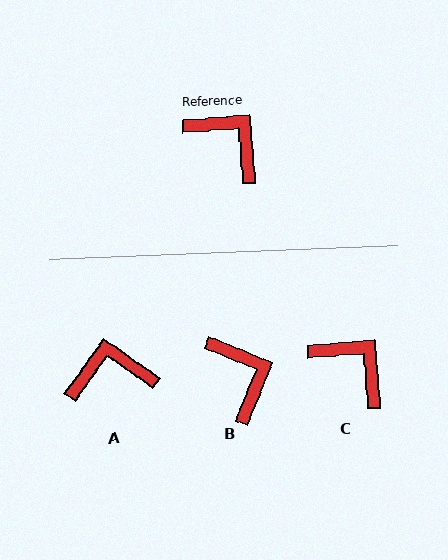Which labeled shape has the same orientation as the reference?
C.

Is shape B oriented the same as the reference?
No, it is off by about 27 degrees.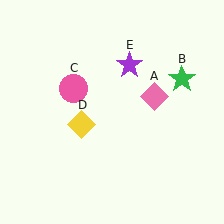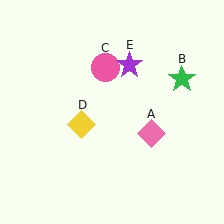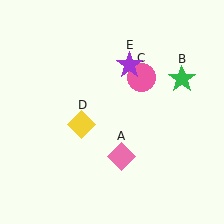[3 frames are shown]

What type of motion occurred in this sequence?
The pink diamond (object A), pink circle (object C) rotated clockwise around the center of the scene.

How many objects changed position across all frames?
2 objects changed position: pink diamond (object A), pink circle (object C).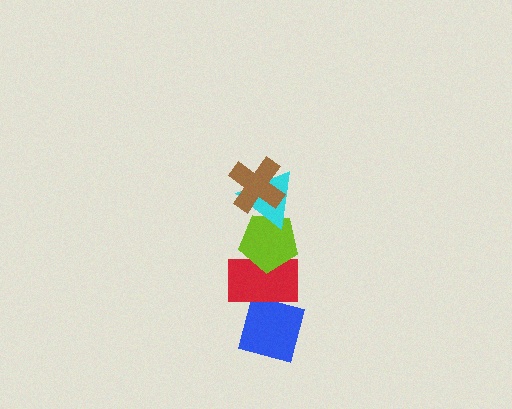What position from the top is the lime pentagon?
The lime pentagon is 3rd from the top.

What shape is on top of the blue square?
The red rectangle is on top of the blue square.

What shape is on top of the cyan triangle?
The brown cross is on top of the cyan triangle.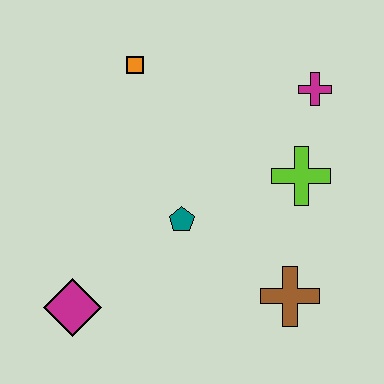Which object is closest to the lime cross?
The magenta cross is closest to the lime cross.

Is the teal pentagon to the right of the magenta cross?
No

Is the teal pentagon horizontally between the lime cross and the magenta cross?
No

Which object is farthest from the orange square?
The brown cross is farthest from the orange square.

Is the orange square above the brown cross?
Yes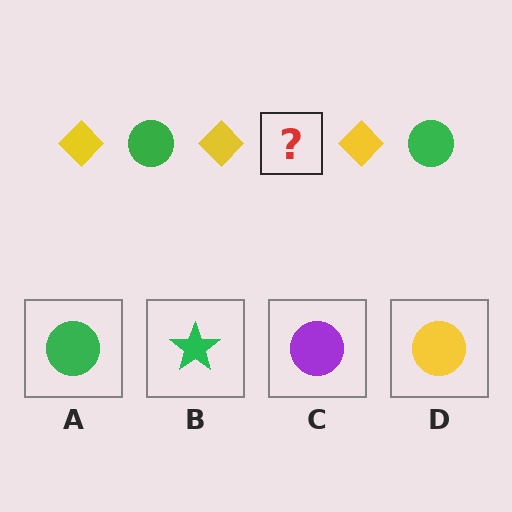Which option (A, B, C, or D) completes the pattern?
A.